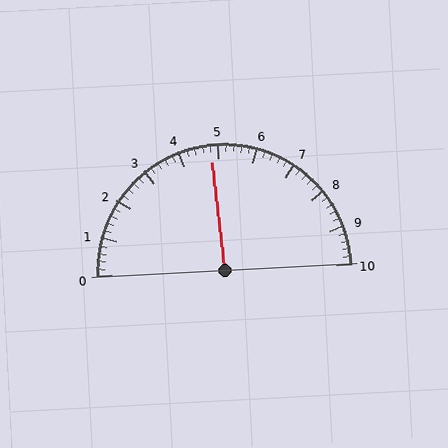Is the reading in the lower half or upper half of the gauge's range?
The reading is in the lower half of the range (0 to 10).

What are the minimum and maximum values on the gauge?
The gauge ranges from 0 to 10.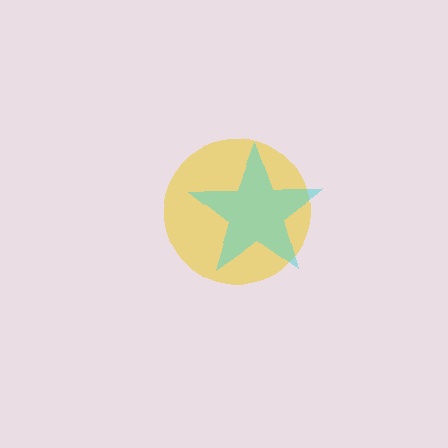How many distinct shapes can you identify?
There are 2 distinct shapes: a yellow circle, a cyan star.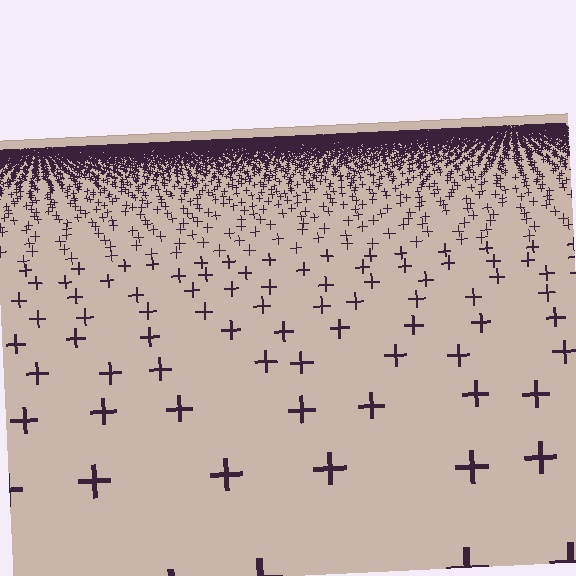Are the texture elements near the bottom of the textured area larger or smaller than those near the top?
Larger. Near the bottom, elements are closer to the viewer and appear at a bigger on-screen size.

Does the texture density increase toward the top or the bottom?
Density increases toward the top.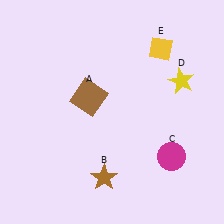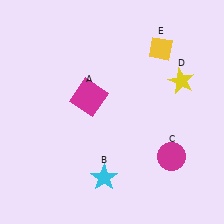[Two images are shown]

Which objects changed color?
A changed from brown to magenta. B changed from brown to cyan.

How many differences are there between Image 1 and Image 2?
There are 2 differences between the two images.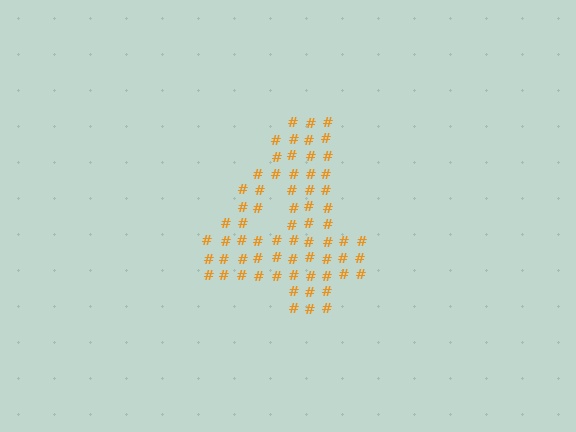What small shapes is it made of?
It is made of small hash symbols.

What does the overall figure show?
The overall figure shows the digit 4.